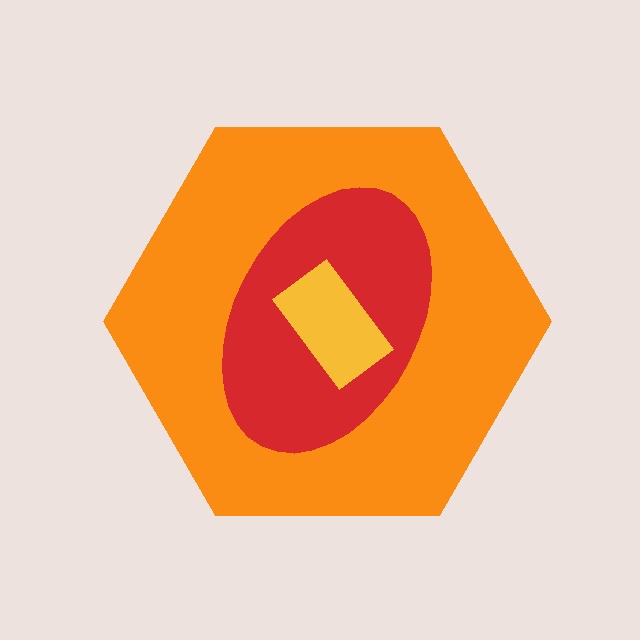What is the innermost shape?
The yellow rectangle.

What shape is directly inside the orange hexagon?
The red ellipse.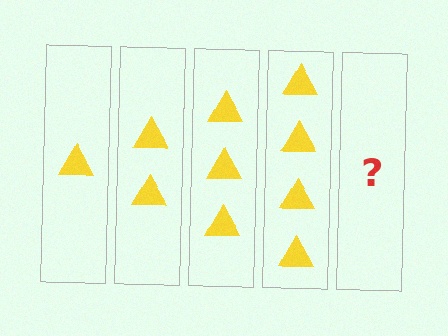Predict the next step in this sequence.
The next step is 5 triangles.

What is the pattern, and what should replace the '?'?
The pattern is that each step adds one more triangle. The '?' should be 5 triangles.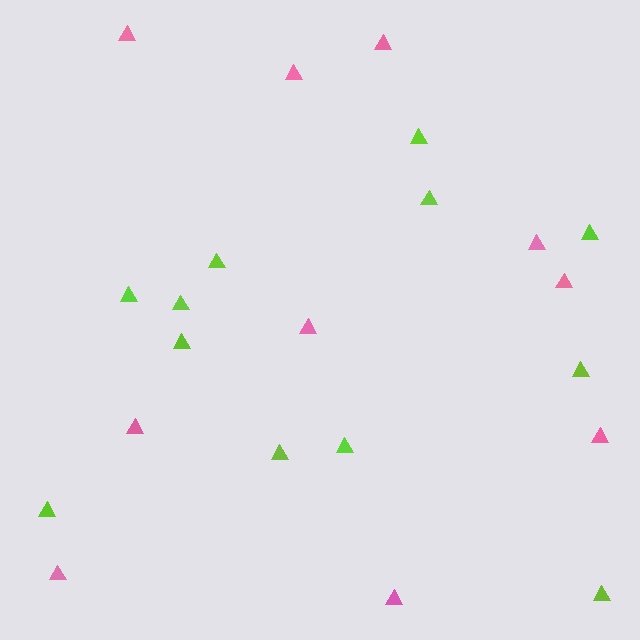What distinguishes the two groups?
There are 2 groups: one group of pink triangles (10) and one group of lime triangles (12).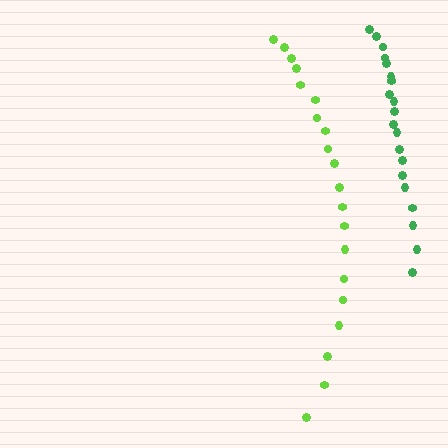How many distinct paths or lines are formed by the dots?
There are 2 distinct paths.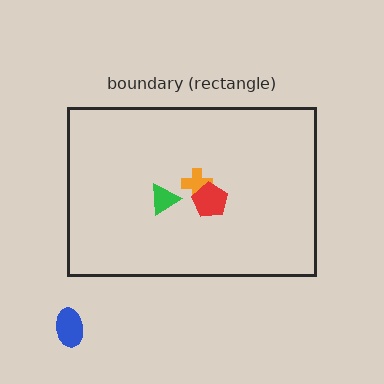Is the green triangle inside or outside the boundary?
Inside.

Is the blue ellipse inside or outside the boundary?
Outside.